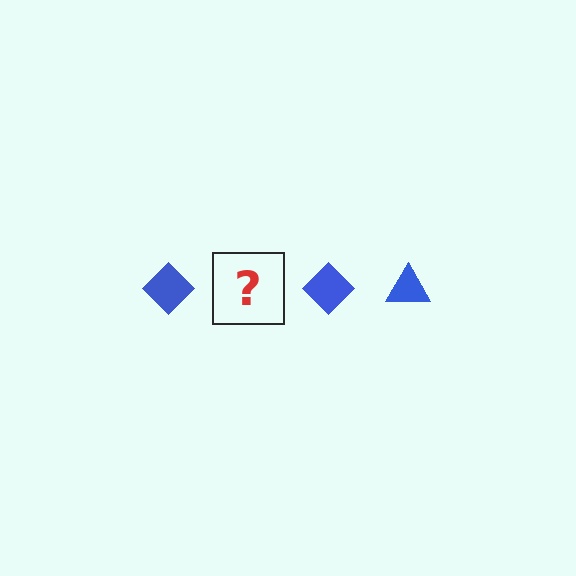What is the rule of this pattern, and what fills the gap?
The rule is that the pattern cycles through diamond, triangle shapes in blue. The gap should be filled with a blue triangle.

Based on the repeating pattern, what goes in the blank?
The blank should be a blue triangle.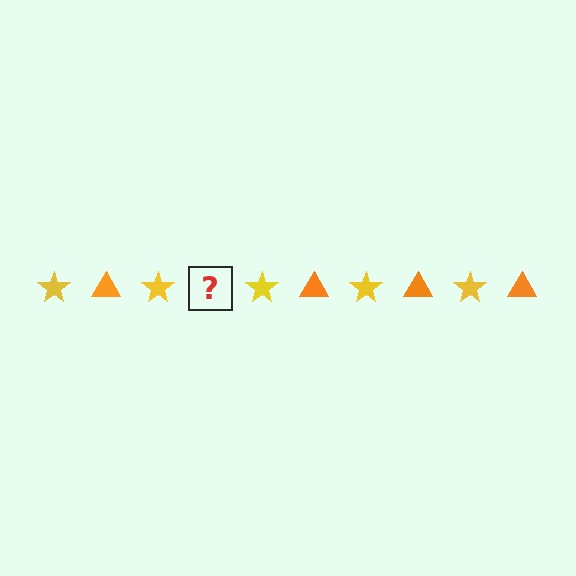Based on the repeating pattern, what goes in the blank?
The blank should be an orange triangle.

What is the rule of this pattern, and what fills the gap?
The rule is that the pattern alternates between yellow star and orange triangle. The gap should be filled with an orange triangle.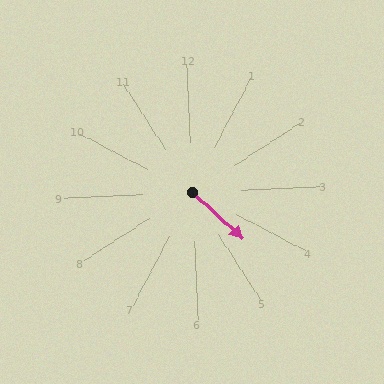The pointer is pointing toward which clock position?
Roughly 5 o'clock.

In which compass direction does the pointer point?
Southeast.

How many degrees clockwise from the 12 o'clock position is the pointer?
Approximately 135 degrees.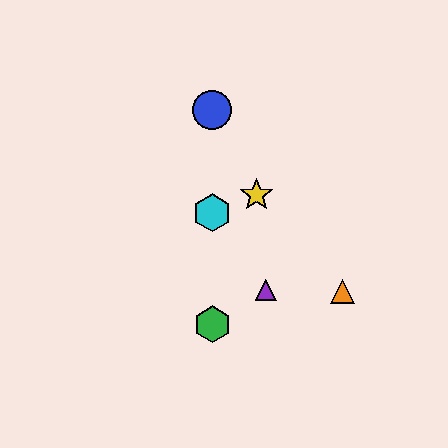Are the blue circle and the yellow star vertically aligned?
No, the blue circle is at x≈212 and the yellow star is at x≈257.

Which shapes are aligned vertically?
The red hexagon, the blue circle, the green hexagon, the cyan hexagon are aligned vertically.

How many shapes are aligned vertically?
4 shapes (the red hexagon, the blue circle, the green hexagon, the cyan hexagon) are aligned vertically.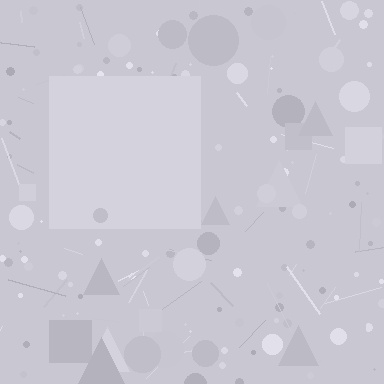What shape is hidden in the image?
A square is hidden in the image.